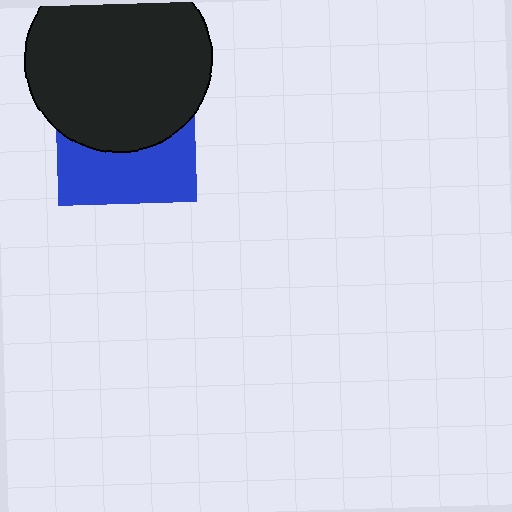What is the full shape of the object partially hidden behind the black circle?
The partially hidden object is a blue square.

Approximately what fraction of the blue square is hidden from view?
Roughly 56% of the blue square is hidden behind the black circle.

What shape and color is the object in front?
The object in front is a black circle.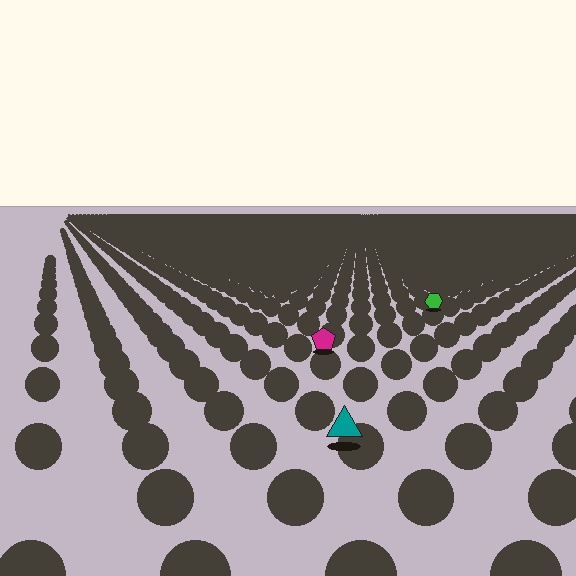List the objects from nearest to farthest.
From nearest to farthest: the teal triangle, the magenta pentagon, the green hexagon.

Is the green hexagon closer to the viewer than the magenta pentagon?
No. The magenta pentagon is closer — you can tell from the texture gradient: the ground texture is coarser near it.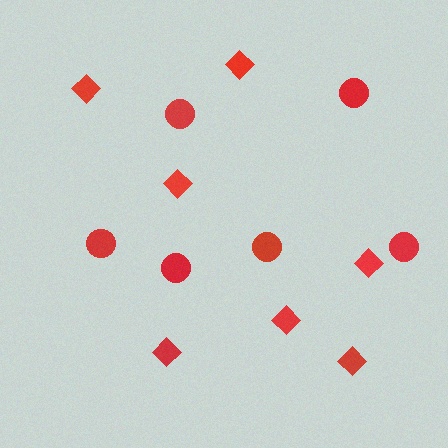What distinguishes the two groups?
There are 2 groups: one group of diamonds (7) and one group of circles (6).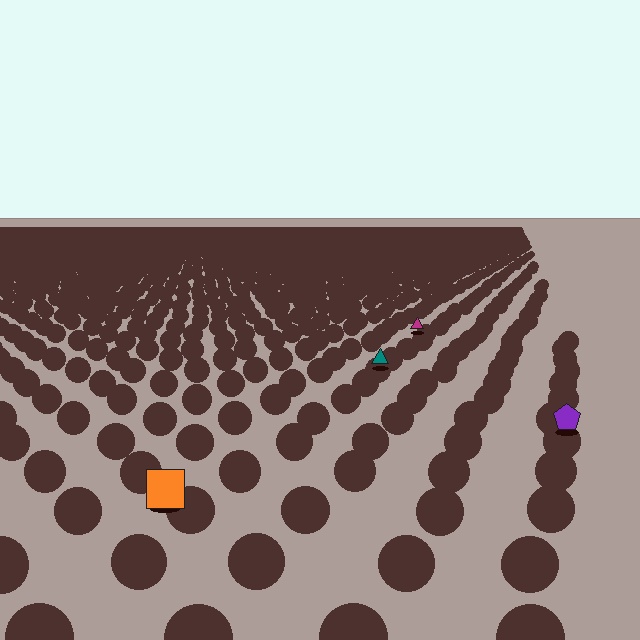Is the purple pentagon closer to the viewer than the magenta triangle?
Yes. The purple pentagon is closer — you can tell from the texture gradient: the ground texture is coarser near it.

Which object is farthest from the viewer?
The magenta triangle is farthest from the viewer. It appears smaller and the ground texture around it is denser.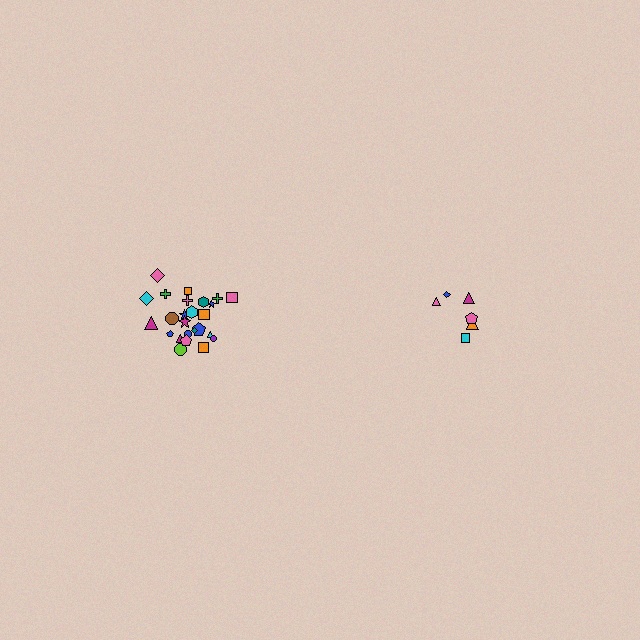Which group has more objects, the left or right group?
The left group.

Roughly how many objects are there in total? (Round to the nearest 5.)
Roughly 30 objects in total.